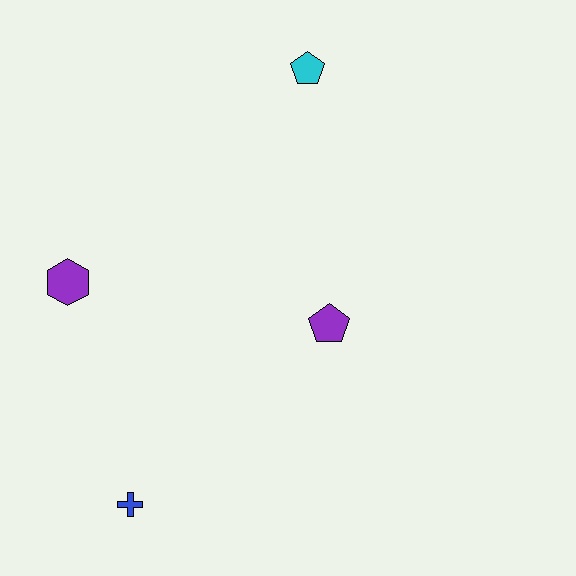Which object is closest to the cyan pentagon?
The purple pentagon is closest to the cyan pentagon.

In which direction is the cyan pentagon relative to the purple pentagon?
The cyan pentagon is above the purple pentagon.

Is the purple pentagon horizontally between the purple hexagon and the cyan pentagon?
No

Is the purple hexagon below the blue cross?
No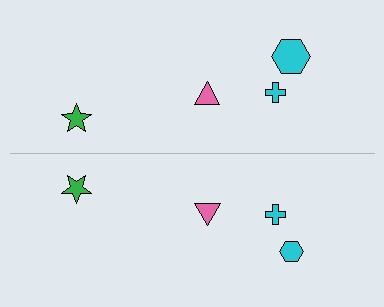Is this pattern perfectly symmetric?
No, the pattern is not perfectly symmetric. The cyan hexagon on the bottom side has a different size than its mirror counterpart.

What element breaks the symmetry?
The cyan hexagon on the bottom side has a different size than its mirror counterpart.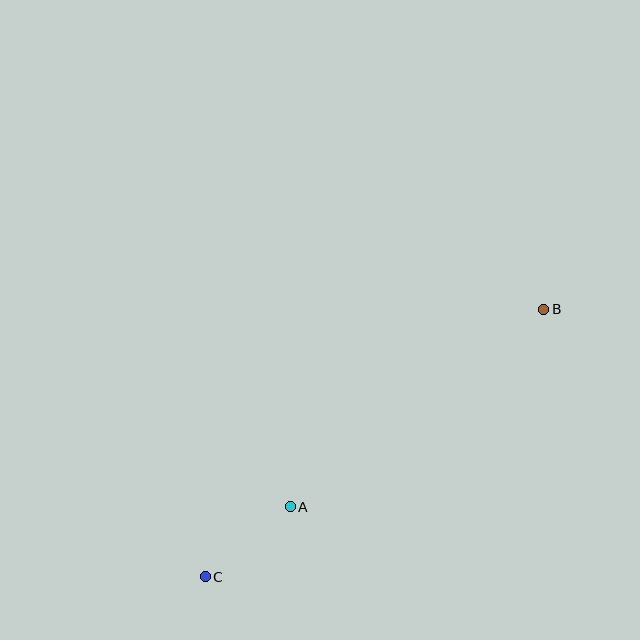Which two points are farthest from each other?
Points B and C are farthest from each other.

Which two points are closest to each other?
Points A and C are closest to each other.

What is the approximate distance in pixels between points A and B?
The distance between A and B is approximately 321 pixels.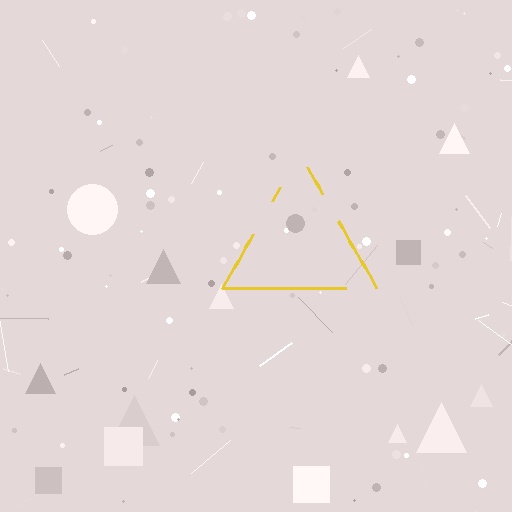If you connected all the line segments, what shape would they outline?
They would outline a triangle.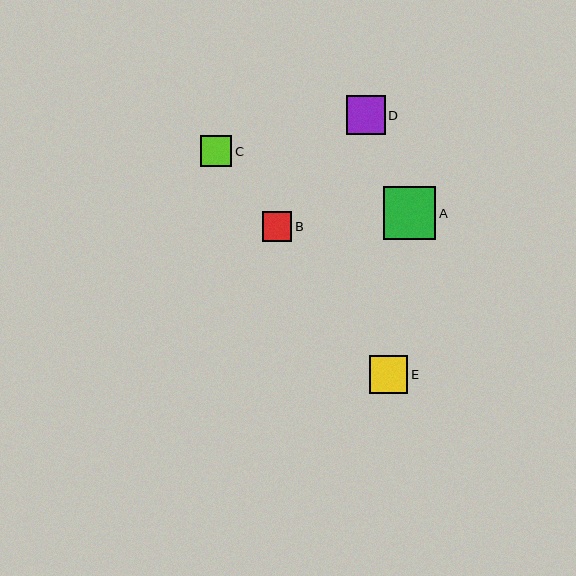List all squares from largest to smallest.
From largest to smallest: A, D, E, C, B.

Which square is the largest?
Square A is the largest with a size of approximately 53 pixels.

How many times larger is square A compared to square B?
Square A is approximately 1.8 times the size of square B.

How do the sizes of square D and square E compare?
Square D and square E are approximately the same size.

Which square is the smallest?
Square B is the smallest with a size of approximately 29 pixels.